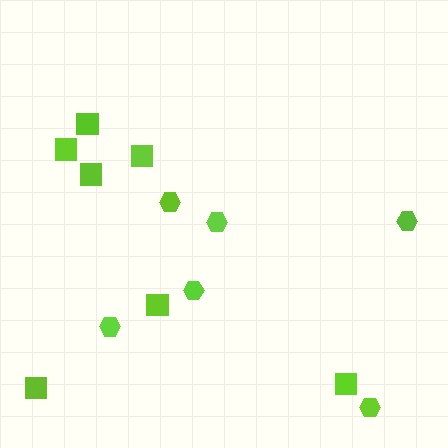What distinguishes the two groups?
There are 2 groups: one group of hexagons (6) and one group of squares (7).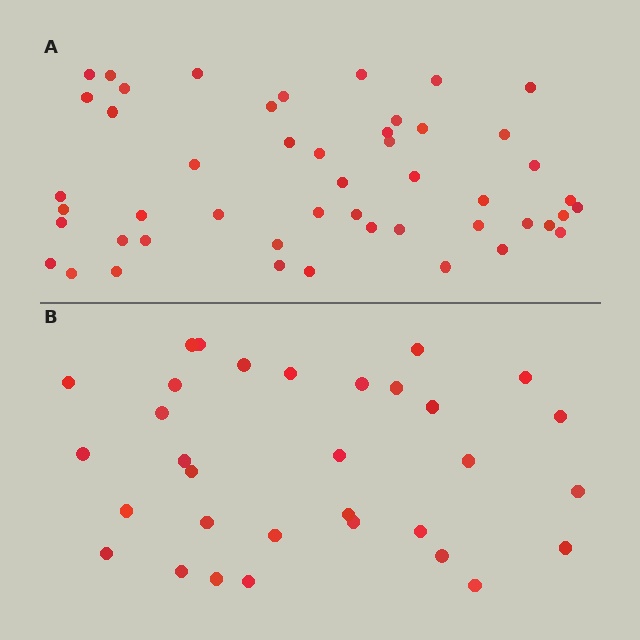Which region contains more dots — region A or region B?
Region A (the top region) has more dots.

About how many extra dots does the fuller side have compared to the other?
Region A has approximately 15 more dots than region B.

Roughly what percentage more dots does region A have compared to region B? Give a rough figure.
About 55% more.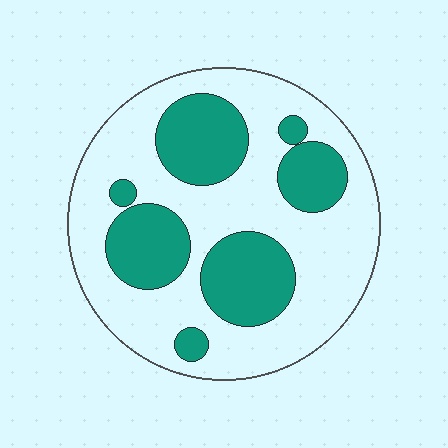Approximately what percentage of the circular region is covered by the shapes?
Approximately 35%.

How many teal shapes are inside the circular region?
7.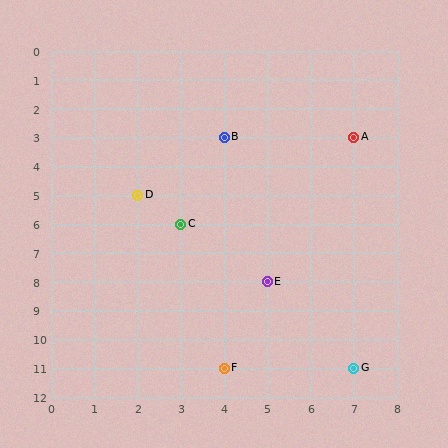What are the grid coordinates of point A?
Point A is at grid coordinates (7, 3).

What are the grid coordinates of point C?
Point C is at grid coordinates (3, 6).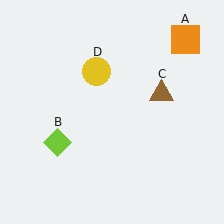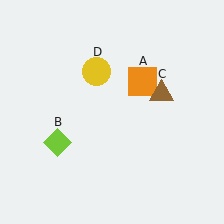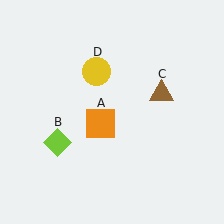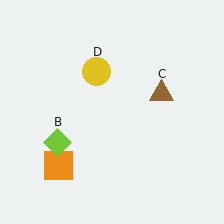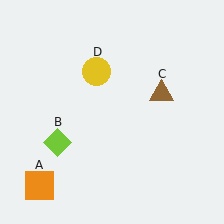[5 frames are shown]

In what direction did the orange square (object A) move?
The orange square (object A) moved down and to the left.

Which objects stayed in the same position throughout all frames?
Lime diamond (object B) and brown triangle (object C) and yellow circle (object D) remained stationary.